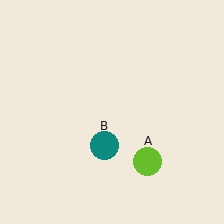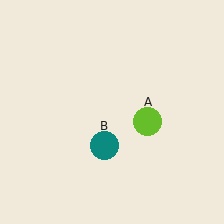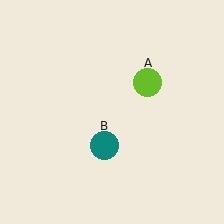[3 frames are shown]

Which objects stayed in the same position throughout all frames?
Teal circle (object B) remained stationary.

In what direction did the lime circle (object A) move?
The lime circle (object A) moved up.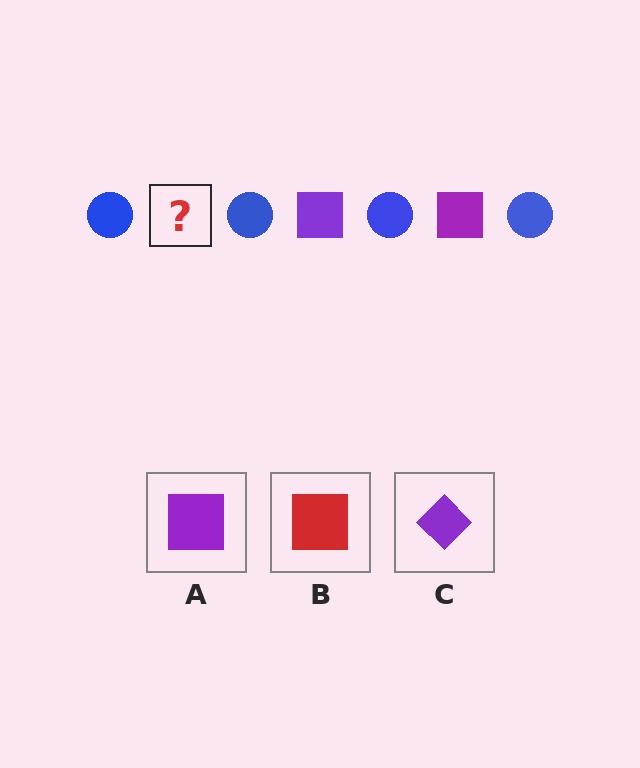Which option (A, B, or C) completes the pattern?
A.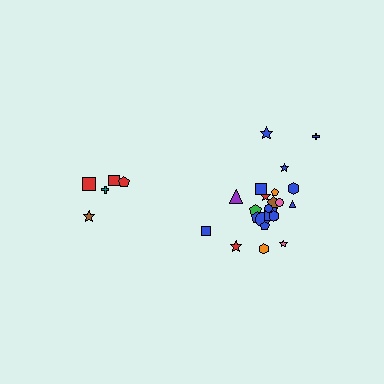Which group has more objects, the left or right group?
The right group.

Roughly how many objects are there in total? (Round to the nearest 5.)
Roughly 25 objects in total.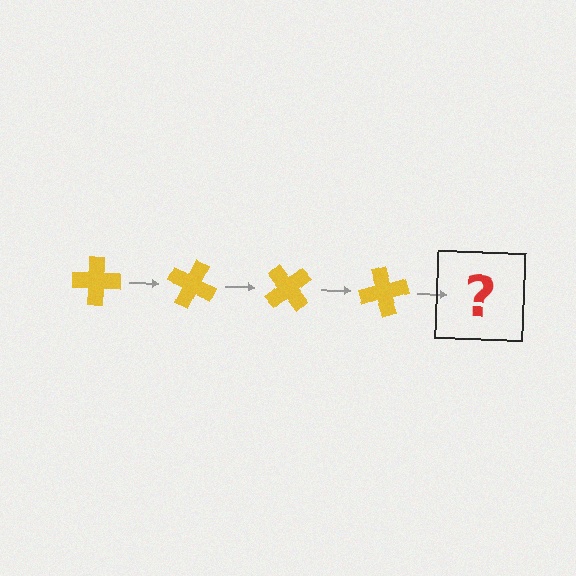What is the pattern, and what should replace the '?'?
The pattern is that the cross rotates 25 degrees each step. The '?' should be a yellow cross rotated 100 degrees.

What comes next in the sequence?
The next element should be a yellow cross rotated 100 degrees.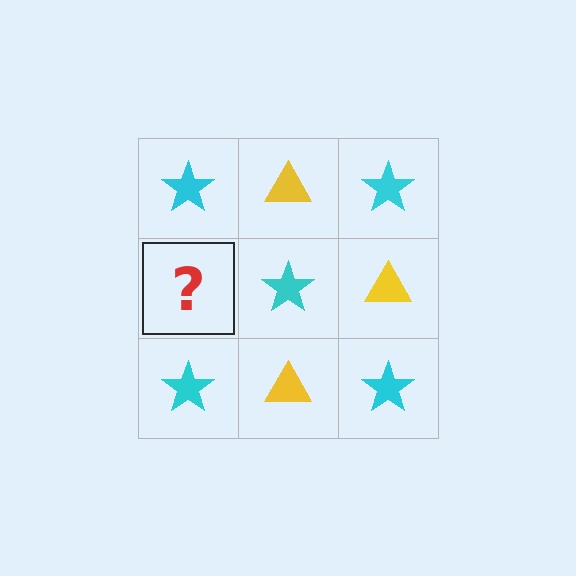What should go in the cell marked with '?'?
The missing cell should contain a yellow triangle.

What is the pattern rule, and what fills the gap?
The rule is that it alternates cyan star and yellow triangle in a checkerboard pattern. The gap should be filled with a yellow triangle.